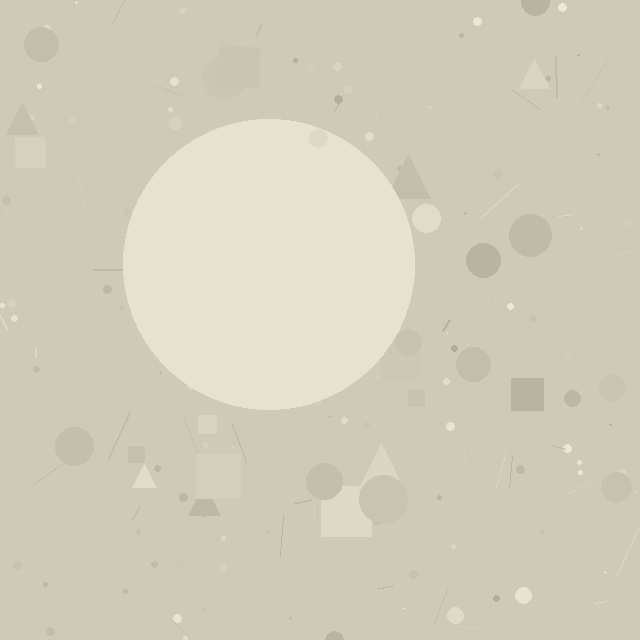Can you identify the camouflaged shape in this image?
The camouflaged shape is a circle.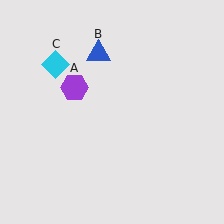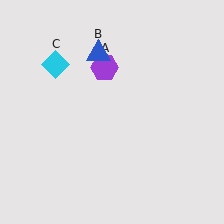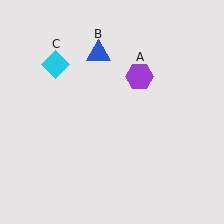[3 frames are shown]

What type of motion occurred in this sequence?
The purple hexagon (object A) rotated clockwise around the center of the scene.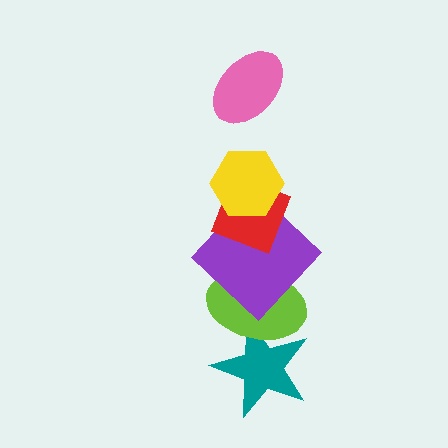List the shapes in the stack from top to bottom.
From top to bottom: the pink ellipse, the yellow hexagon, the red diamond, the purple diamond, the lime ellipse, the teal star.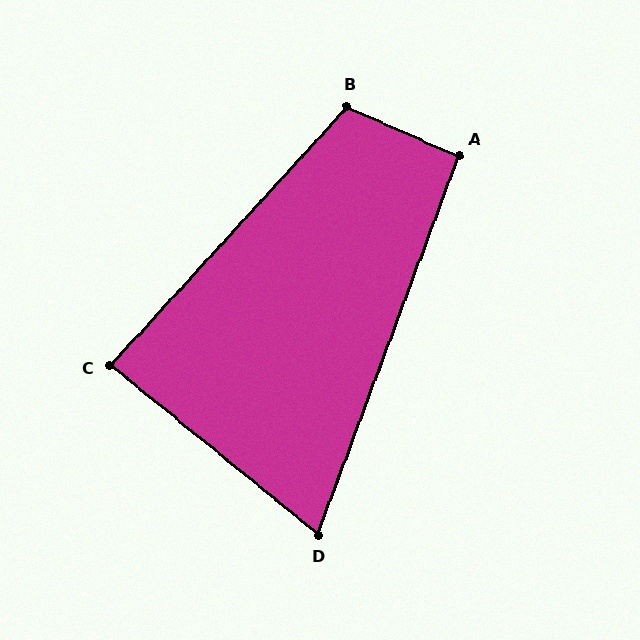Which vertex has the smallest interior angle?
D, at approximately 71 degrees.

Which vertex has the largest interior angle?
B, at approximately 109 degrees.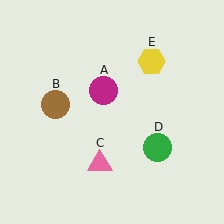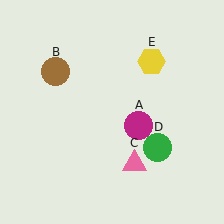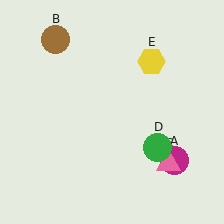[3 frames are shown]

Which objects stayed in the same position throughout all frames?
Green circle (object D) and yellow hexagon (object E) remained stationary.